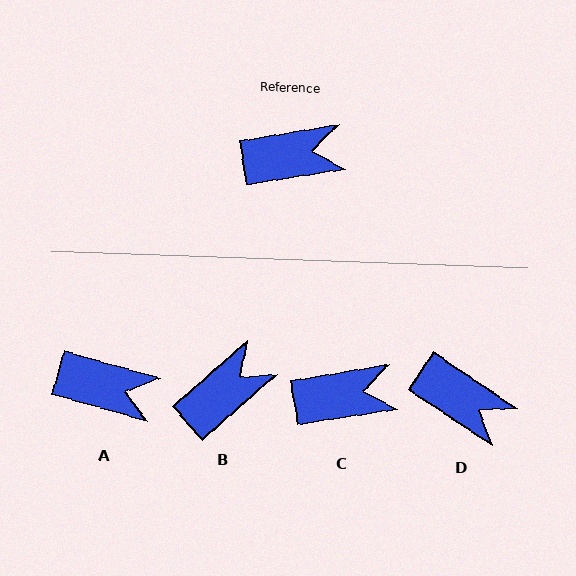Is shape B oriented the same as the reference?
No, it is off by about 32 degrees.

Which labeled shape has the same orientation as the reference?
C.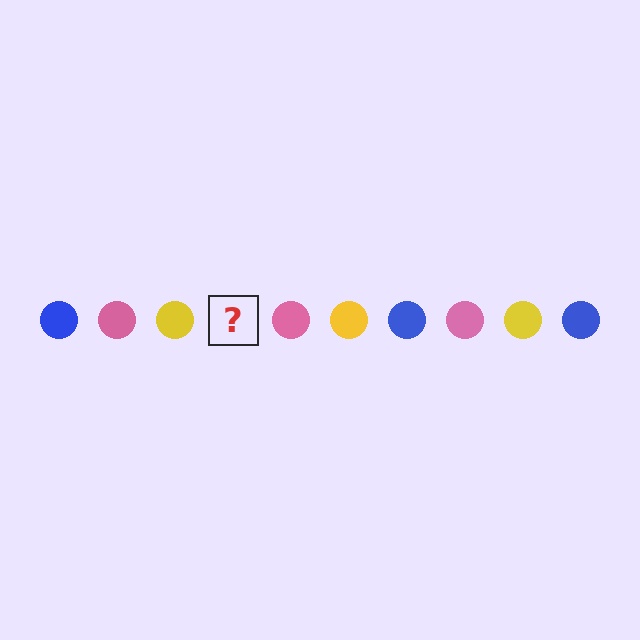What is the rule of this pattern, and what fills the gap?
The rule is that the pattern cycles through blue, pink, yellow circles. The gap should be filled with a blue circle.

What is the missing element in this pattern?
The missing element is a blue circle.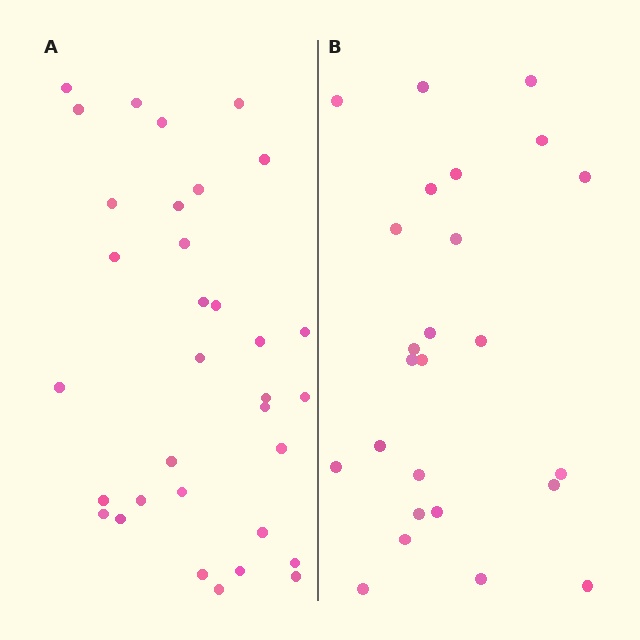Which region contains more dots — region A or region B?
Region A (the left region) has more dots.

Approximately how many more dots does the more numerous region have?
Region A has roughly 8 or so more dots than region B.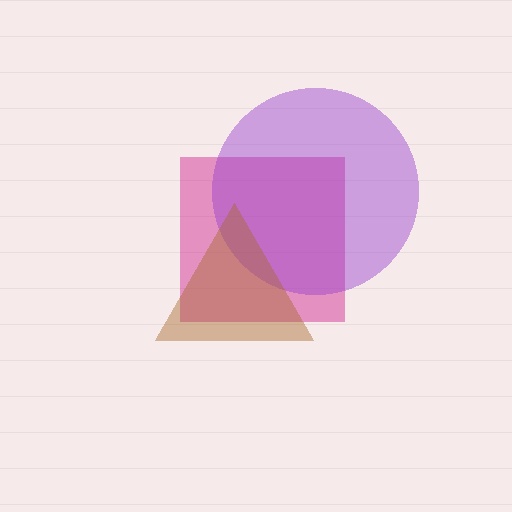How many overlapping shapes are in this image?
There are 3 overlapping shapes in the image.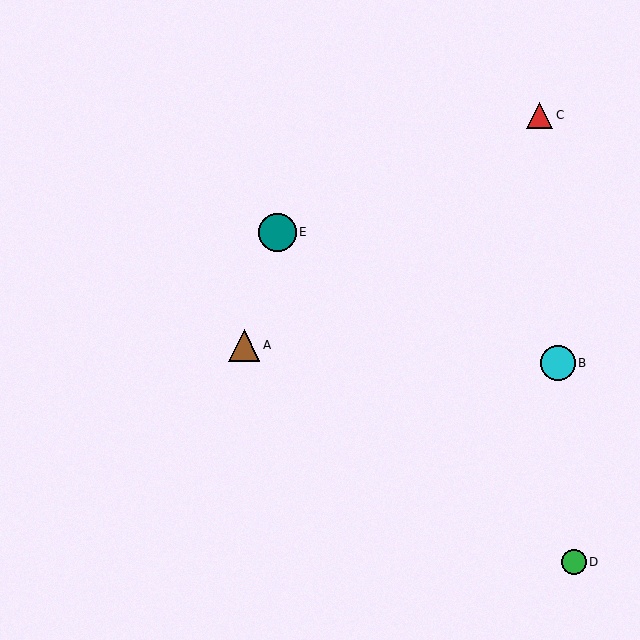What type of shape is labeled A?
Shape A is a brown triangle.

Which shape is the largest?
The teal circle (labeled E) is the largest.